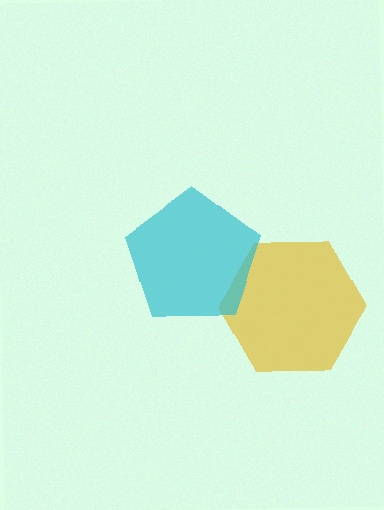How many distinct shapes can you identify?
There are 2 distinct shapes: a yellow hexagon, a cyan pentagon.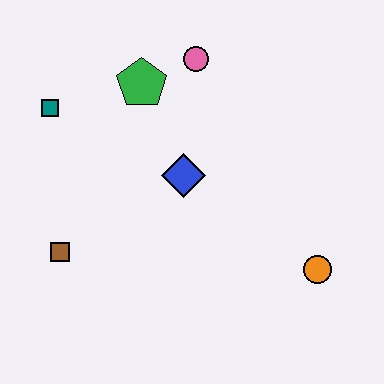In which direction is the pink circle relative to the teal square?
The pink circle is to the right of the teal square.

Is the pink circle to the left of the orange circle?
Yes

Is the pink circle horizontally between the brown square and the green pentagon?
No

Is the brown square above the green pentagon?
No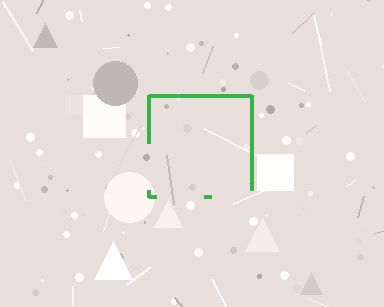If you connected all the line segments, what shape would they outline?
They would outline a square.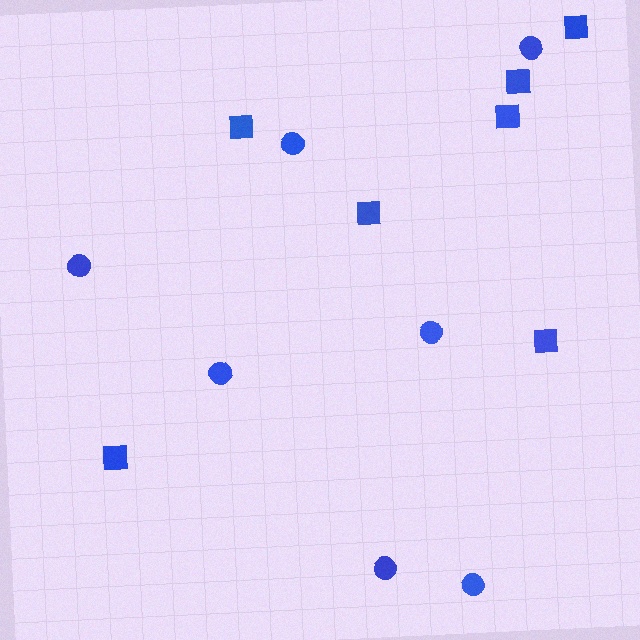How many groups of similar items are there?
There are 2 groups: one group of squares (7) and one group of circles (7).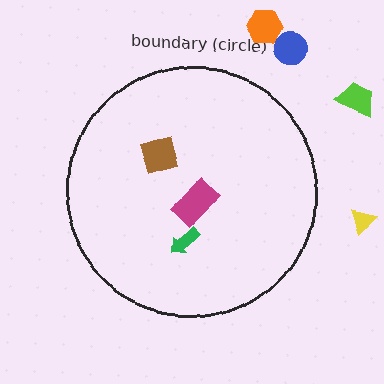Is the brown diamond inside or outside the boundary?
Inside.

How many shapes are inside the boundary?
3 inside, 4 outside.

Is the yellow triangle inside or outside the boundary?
Outside.